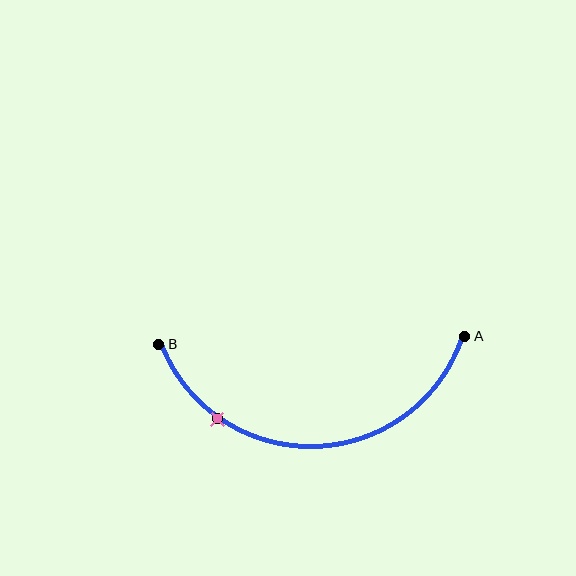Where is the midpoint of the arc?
The arc midpoint is the point on the curve farthest from the straight line joining A and B. It sits below that line.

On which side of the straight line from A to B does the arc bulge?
The arc bulges below the straight line connecting A and B.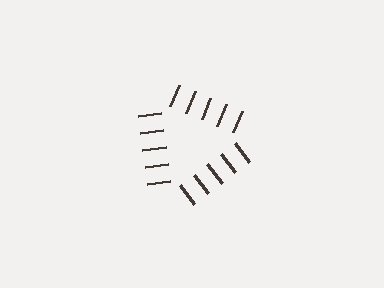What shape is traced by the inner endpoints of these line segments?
An illusory triangle — the line segments terminate on its edges but no continuous stroke is drawn.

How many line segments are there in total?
15 — 5 along each of the 3 edges.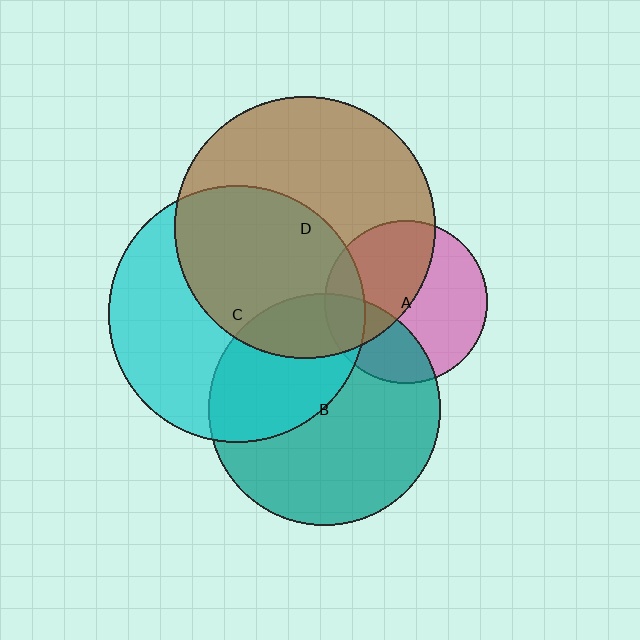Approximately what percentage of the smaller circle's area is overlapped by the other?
Approximately 15%.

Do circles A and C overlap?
Yes.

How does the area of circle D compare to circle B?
Approximately 1.3 times.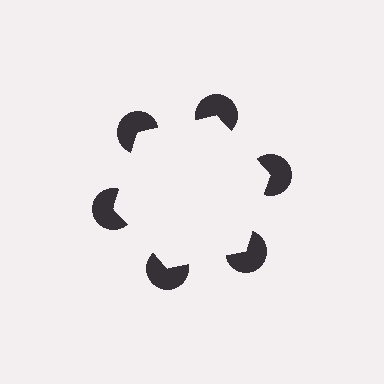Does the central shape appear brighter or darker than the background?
It typically appears slightly brighter than the background, even though no actual brightness change is drawn.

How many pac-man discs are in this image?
There are 6 — one at each vertex of the illusory hexagon.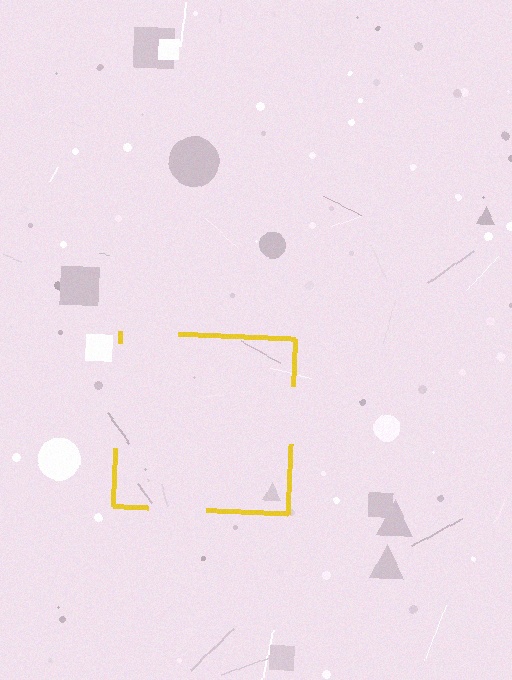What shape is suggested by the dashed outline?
The dashed outline suggests a square.